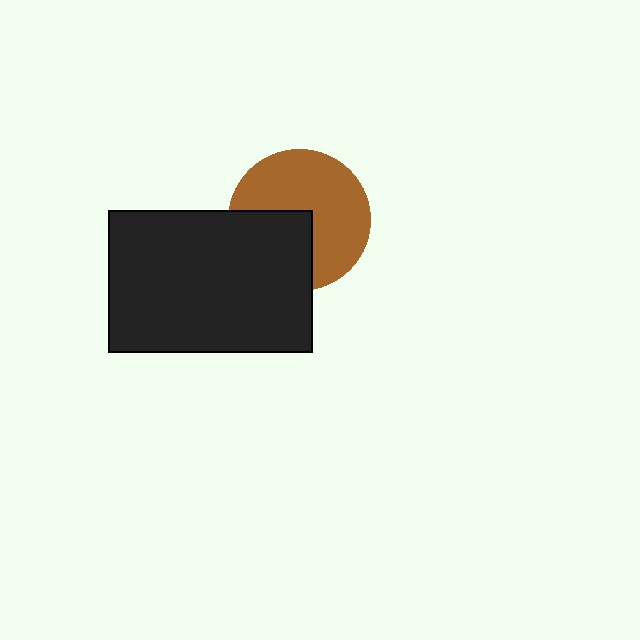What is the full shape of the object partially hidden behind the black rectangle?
The partially hidden object is a brown circle.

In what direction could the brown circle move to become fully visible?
The brown circle could move toward the upper-right. That would shift it out from behind the black rectangle entirely.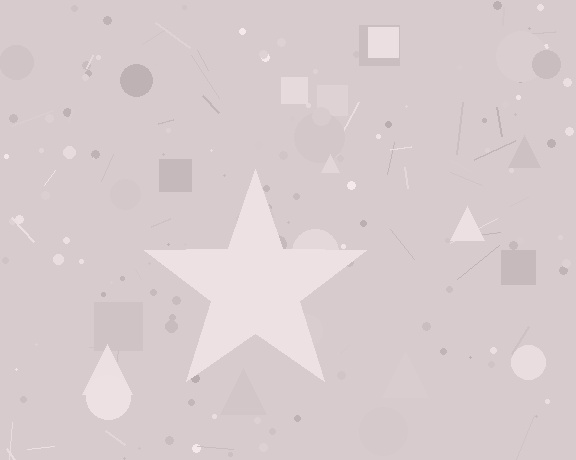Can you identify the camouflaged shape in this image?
The camouflaged shape is a star.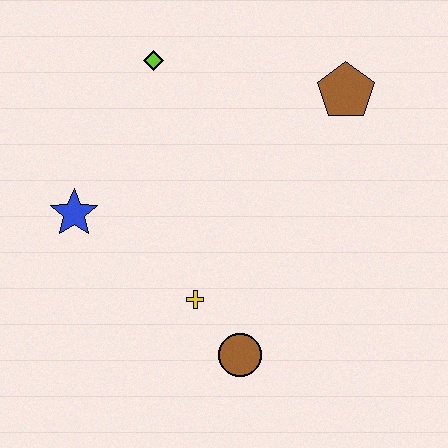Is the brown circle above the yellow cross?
No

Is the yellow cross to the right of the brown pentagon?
No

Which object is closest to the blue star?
The yellow cross is closest to the blue star.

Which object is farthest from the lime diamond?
The brown circle is farthest from the lime diamond.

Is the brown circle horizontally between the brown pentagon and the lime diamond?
Yes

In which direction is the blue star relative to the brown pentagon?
The blue star is to the left of the brown pentagon.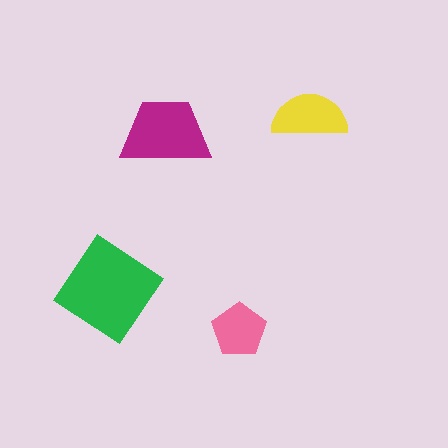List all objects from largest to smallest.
The green diamond, the magenta trapezoid, the yellow semicircle, the pink pentagon.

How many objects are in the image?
There are 4 objects in the image.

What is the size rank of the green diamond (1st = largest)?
1st.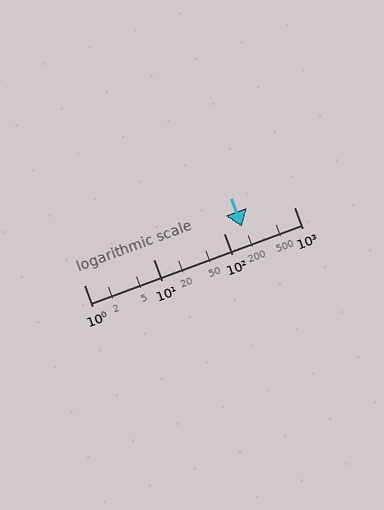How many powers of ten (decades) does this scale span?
The scale spans 3 decades, from 1 to 1000.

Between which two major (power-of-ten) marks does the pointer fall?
The pointer is between 100 and 1000.